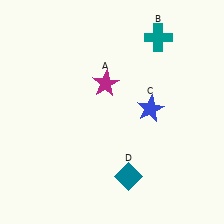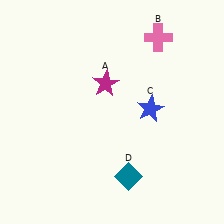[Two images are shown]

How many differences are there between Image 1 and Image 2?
There is 1 difference between the two images.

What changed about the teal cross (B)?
In Image 1, B is teal. In Image 2, it changed to pink.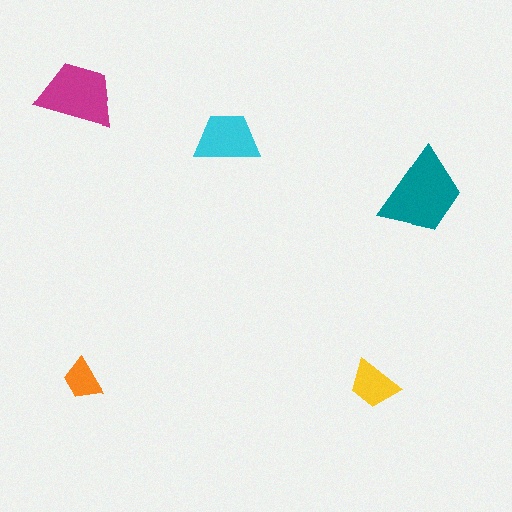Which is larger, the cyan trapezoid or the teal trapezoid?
The teal one.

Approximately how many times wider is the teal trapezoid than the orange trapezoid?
About 2 times wider.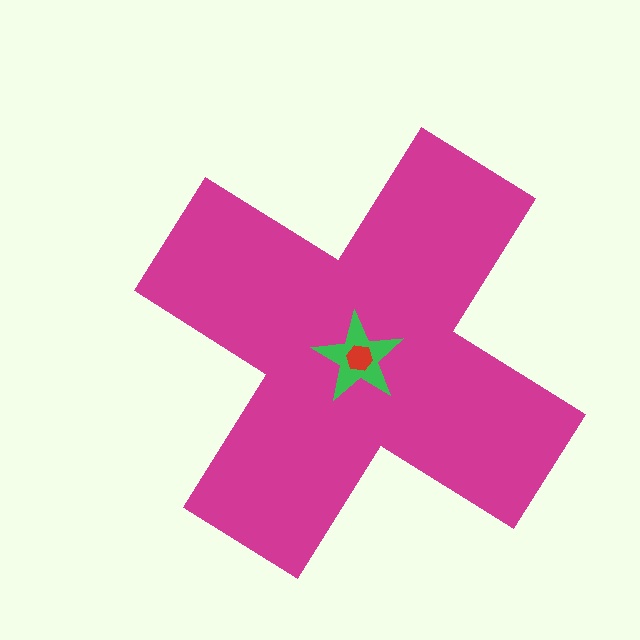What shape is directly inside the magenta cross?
The green star.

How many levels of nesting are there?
3.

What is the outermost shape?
The magenta cross.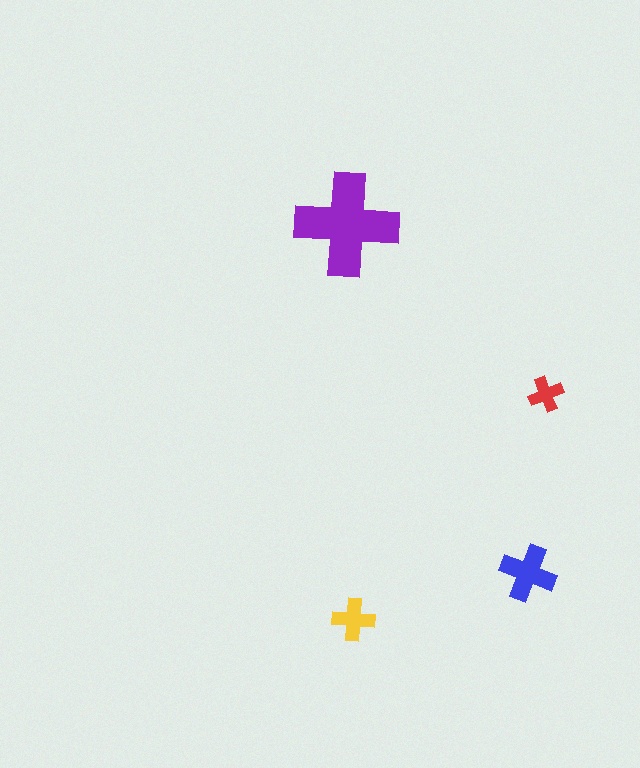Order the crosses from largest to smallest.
the purple one, the blue one, the yellow one, the red one.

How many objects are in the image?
There are 4 objects in the image.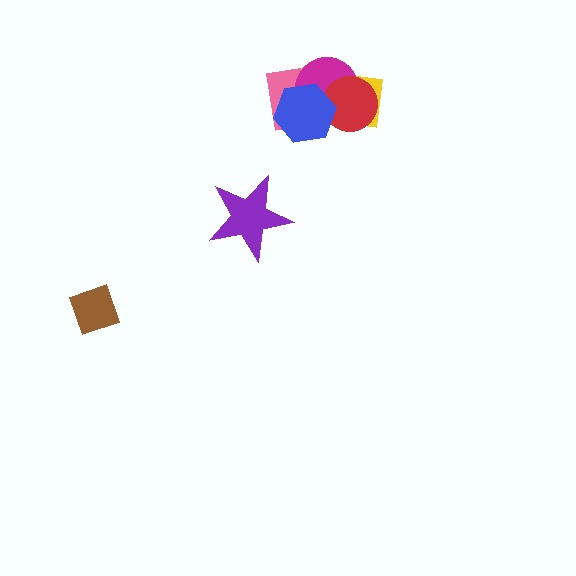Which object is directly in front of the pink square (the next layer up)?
The yellow rectangle is directly in front of the pink square.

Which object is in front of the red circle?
The blue hexagon is in front of the red circle.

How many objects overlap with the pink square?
4 objects overlap with the pink square.